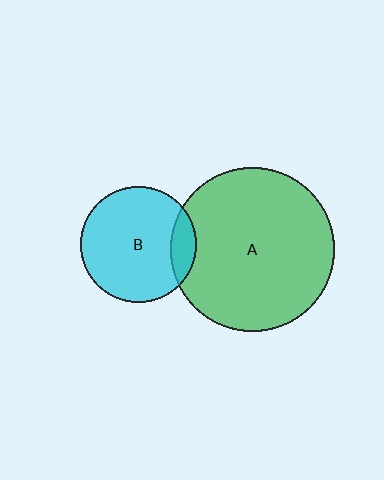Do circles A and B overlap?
Yes.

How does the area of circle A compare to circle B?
Approximately 2.0 times.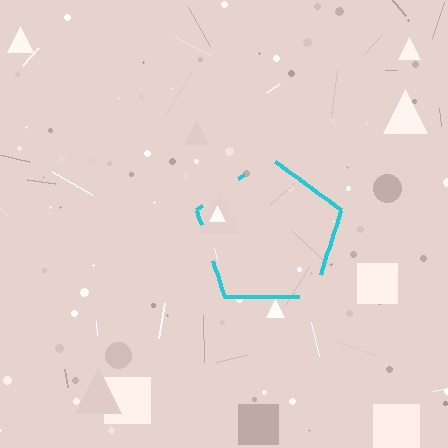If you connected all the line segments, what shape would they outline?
They would outline a pentagon.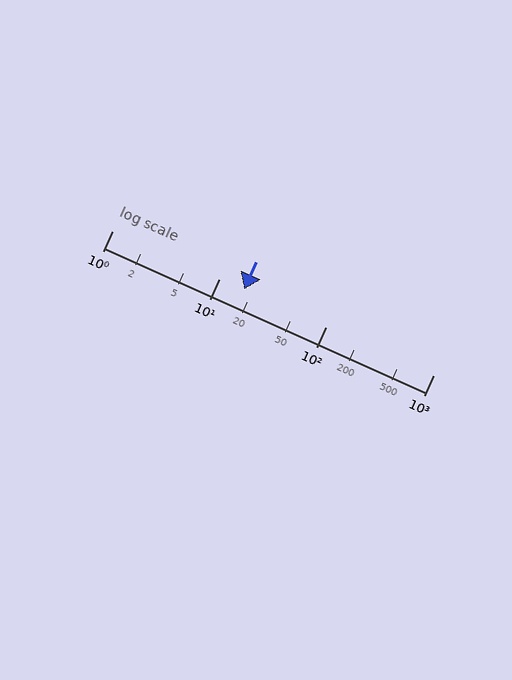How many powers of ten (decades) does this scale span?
The scale spans 3 decades, from 1 to 1000.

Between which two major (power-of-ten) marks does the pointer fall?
The pointer is between 10 and 100.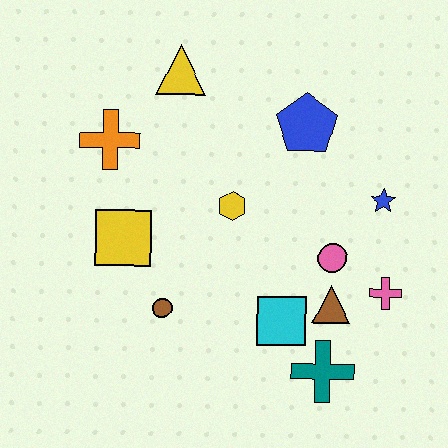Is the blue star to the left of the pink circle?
No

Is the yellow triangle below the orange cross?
No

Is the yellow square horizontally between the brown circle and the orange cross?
Yes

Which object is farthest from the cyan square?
The yellow triangle is farthest from the cyan square.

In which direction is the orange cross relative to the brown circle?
The orange cross is above the brown circle.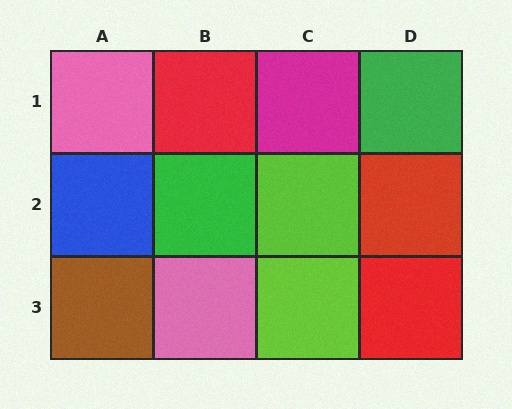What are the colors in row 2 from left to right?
Blue, green, lime, red.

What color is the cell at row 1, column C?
Magenta.